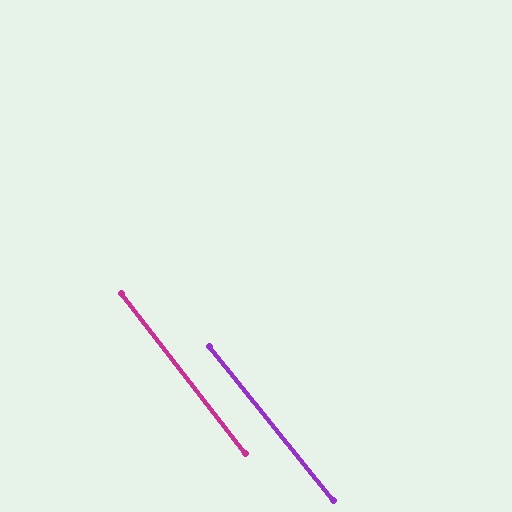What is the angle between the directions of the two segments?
Approximately 1 degree.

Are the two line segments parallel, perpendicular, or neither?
Parallel — their directions differ by only 0.8°.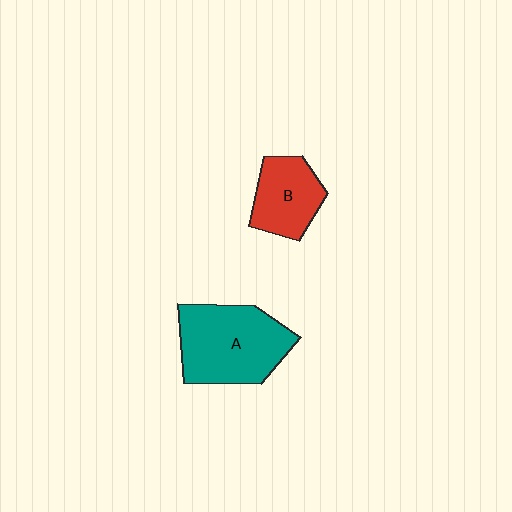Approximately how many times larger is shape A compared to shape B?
Approximately 1.7 times.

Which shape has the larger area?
Shape A (teal).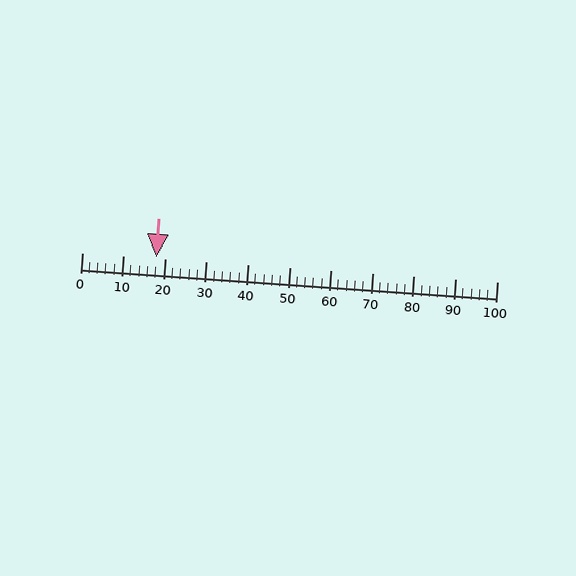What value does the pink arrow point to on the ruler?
The pink arrow points to approximately 18.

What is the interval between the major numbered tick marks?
The major tick marks are spaced 10 units apart.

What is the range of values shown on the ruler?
The ruler shows values from 0 to 100.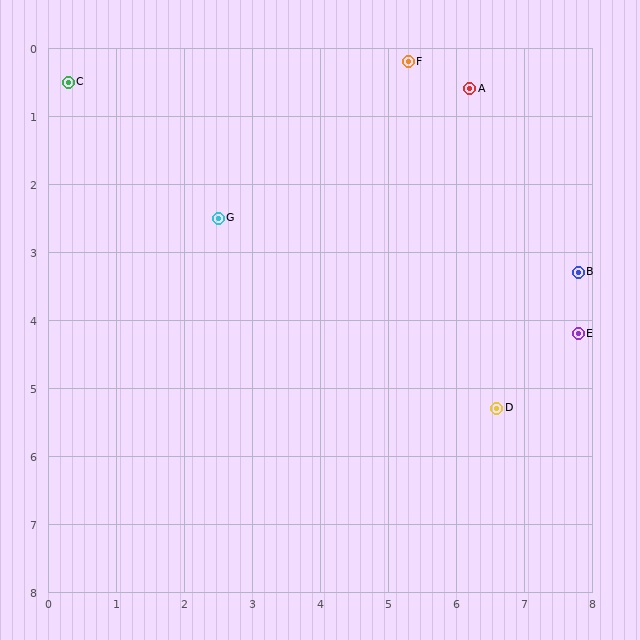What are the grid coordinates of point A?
Point A is at approximately (6.2, 0.6).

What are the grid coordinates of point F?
Point F is at approximately (5.3, 0.2).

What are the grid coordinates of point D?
Point D is at approximately (6.6, 5.3).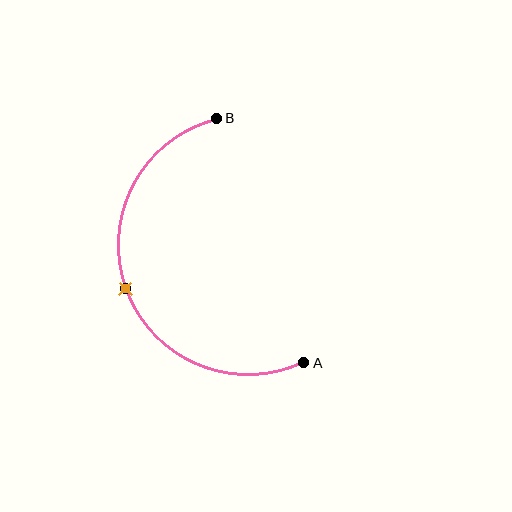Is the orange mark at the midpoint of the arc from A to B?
Yes. The orange mark lies on the arc at equal arc-length from both A and B — it is the arc midpoint.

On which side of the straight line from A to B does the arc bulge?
The arc bulges to the left of the straight line connecting A and B.